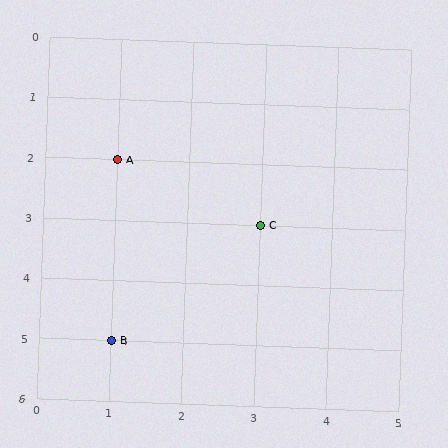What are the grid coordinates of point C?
Point C is at grid coordinates (3, 3).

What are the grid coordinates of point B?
Point B is at grid coordinates (1, 5).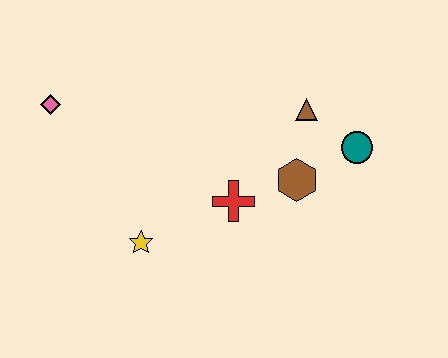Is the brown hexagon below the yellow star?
No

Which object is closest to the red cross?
The brown hexagon is closest to the red cross.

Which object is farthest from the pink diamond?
The teal circle is farthest from the pink diamond.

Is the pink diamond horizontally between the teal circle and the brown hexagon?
No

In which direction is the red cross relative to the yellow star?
The red cross is to the right of the yellow star.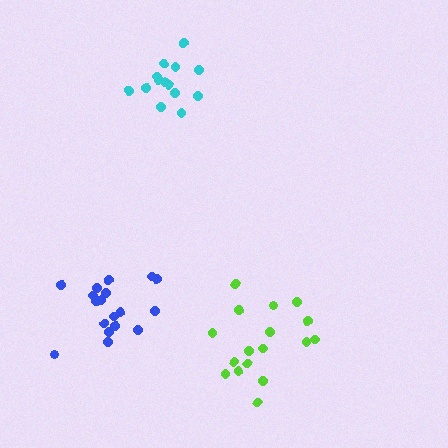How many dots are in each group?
Group 1: 14 dots, Group 2: 19 dots, Group 3: 17 dots (50 total).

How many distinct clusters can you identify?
There are 3 distinct clusters.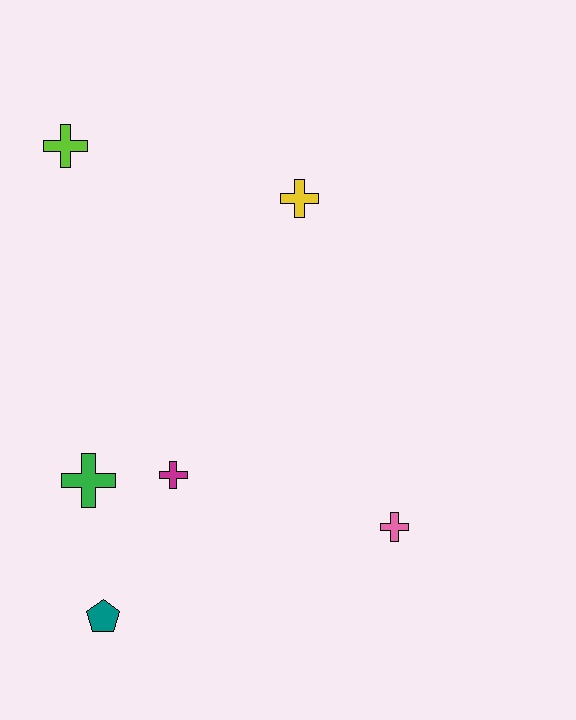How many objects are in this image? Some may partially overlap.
There are 6 objects.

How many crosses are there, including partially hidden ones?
There are 5 crosses.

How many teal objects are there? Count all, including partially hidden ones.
There is 1 teal object.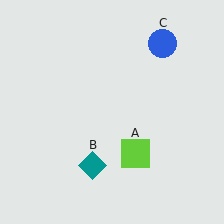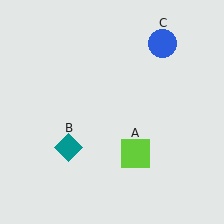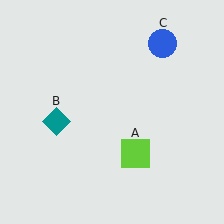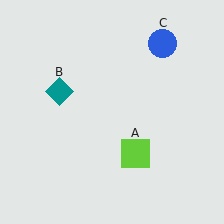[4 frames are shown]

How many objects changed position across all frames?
1 object changed position: teal diamond (object B).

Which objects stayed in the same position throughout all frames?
Lime square (object A) and blue circle (object C) remained stationary.